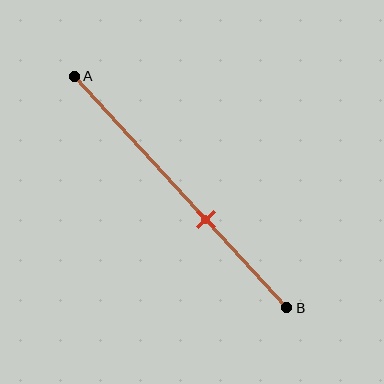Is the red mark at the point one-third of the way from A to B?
No, the mark is at about 60% from A, not at the 33% one-third point.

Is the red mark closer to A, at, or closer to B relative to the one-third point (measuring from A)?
The red mark is closer to point B than the one-third point of segment AB.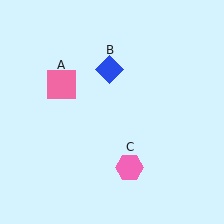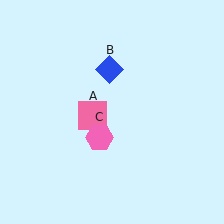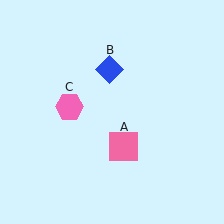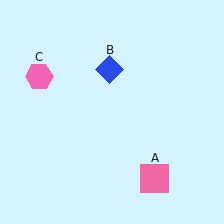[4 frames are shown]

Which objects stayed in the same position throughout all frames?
Blue diamond (object B) remained stationary.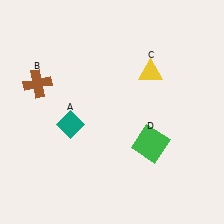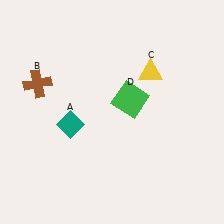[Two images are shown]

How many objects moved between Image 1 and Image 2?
1 object moved between the two images.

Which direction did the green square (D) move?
The green square (D) moved up.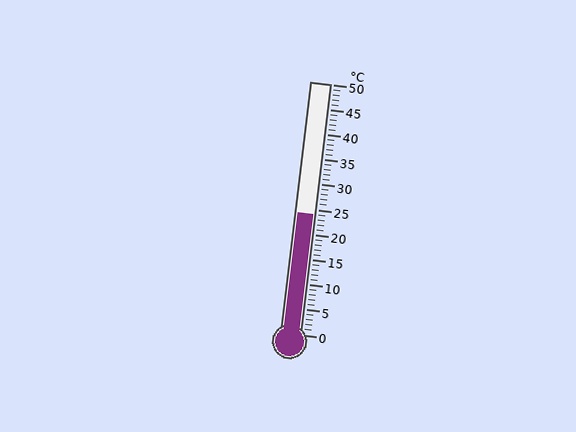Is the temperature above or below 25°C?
The temperature is below 25°C.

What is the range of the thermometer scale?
The thermometer scale ranges from 0°C to 50°C.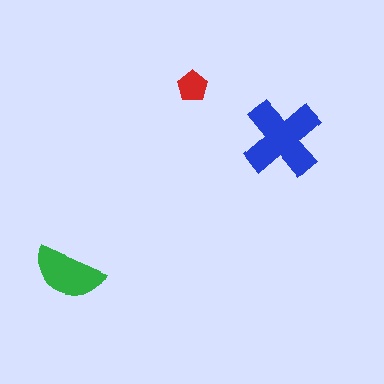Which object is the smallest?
The red pentagon.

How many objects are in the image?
There are 3 objects in the image.